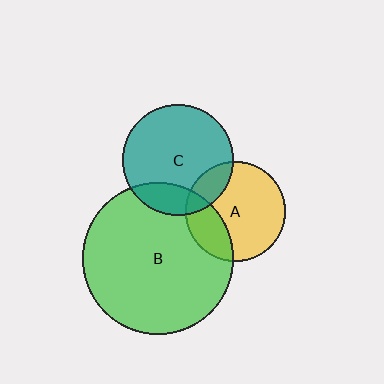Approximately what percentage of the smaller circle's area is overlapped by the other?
Approximately 25%.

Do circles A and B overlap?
Yes.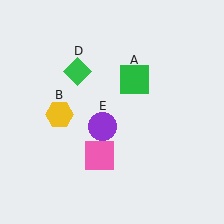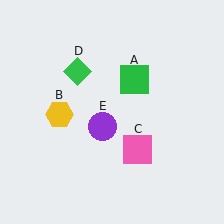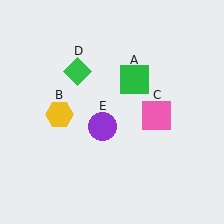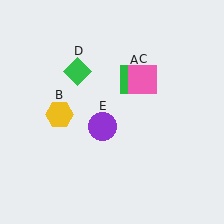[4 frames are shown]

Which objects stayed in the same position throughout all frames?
Green square (object A) and yellow hexagon (object B) and green diamond (object D) and purple circle (object E) remained stationary.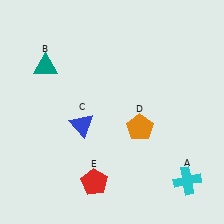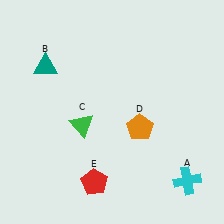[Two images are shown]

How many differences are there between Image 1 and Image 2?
There is 1 difference between the two images.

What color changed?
The triangle (C) changed from blue in Image 1 to green in Image 2.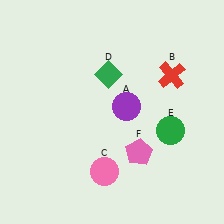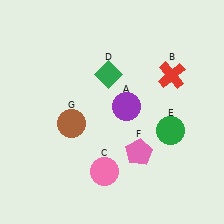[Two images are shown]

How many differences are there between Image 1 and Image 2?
There is 1 difference between the two images.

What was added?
A brown circle (G) was added in Image 2.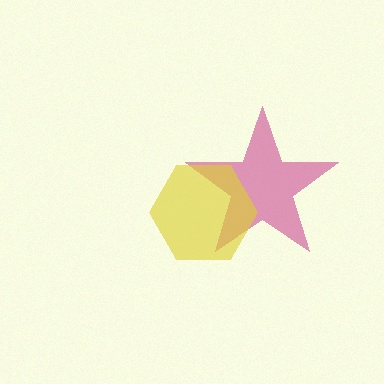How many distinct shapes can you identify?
There are 2 distinct shapes: a magenta star, a yellow hexagon.